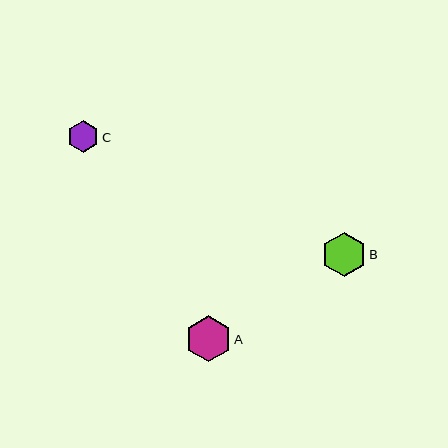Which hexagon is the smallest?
Hexagon C is the smallest with a size of approximately 32 pixels.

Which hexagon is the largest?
Hexagon A is the largest with a size of approximately 46 pixels.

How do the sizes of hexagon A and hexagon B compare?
Hexagon A and hexagon B are approximately the same size.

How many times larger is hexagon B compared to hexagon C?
Hexagon B is approximately 1.4 times the size of hexagon C.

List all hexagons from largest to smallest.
From largest to smallest: A, B, C.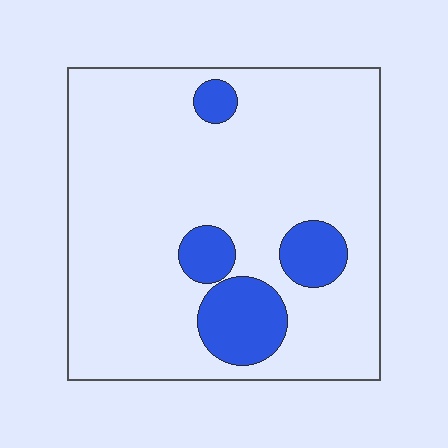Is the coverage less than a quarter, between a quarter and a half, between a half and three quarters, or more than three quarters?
Less than a quarter.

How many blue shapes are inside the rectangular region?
4.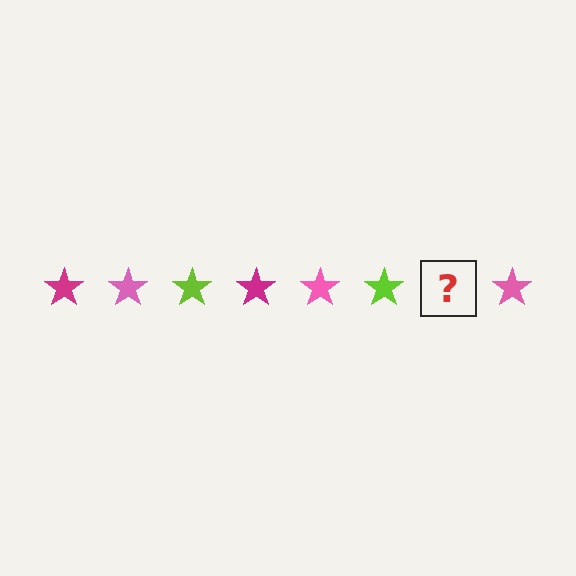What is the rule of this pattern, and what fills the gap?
The rule is that the pattern cycles through magenta, pink, lime stars. The gap should be filled with a magenta star.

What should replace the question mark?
The question mark should be replaced with a magenta star.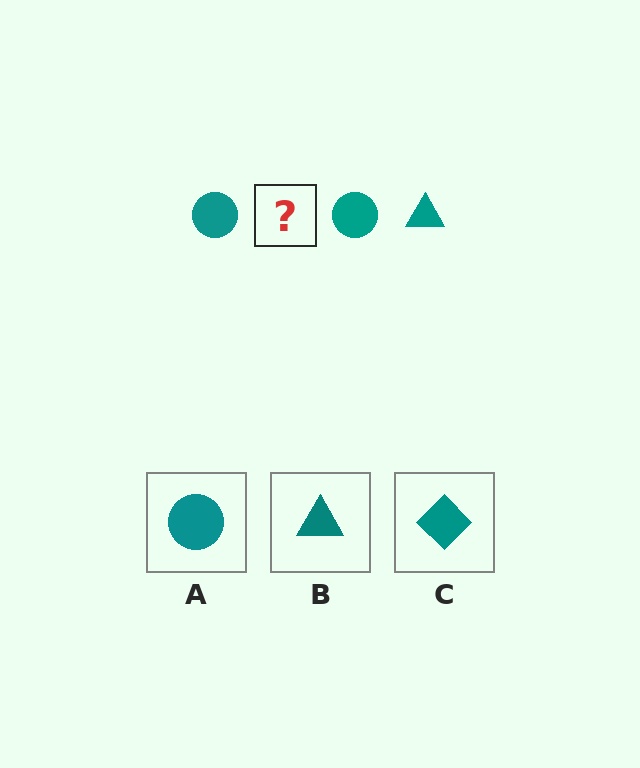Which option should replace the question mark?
Option B.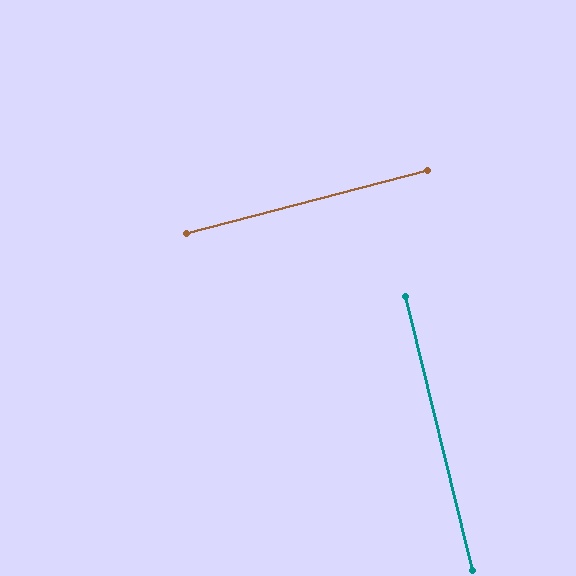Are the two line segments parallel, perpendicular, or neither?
Perpendicular — they meet at approximately 89°.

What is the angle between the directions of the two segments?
Approximately 89 degrees.